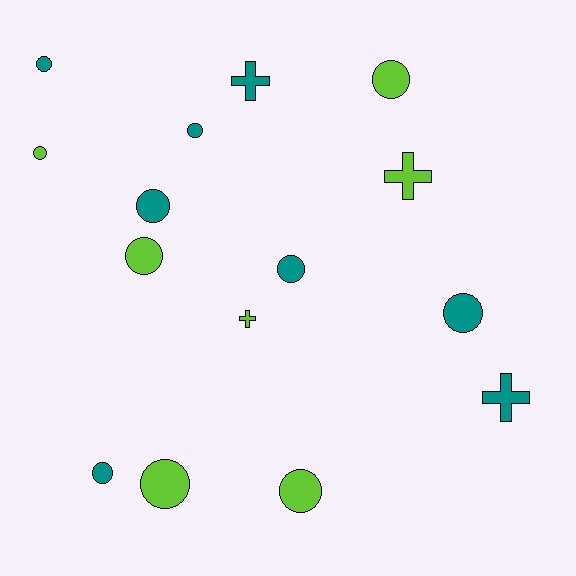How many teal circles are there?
There are 6 teal circles.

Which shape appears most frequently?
Circle, with 11 objects.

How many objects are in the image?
There are 15 objects.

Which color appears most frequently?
Teal, with 8 objects.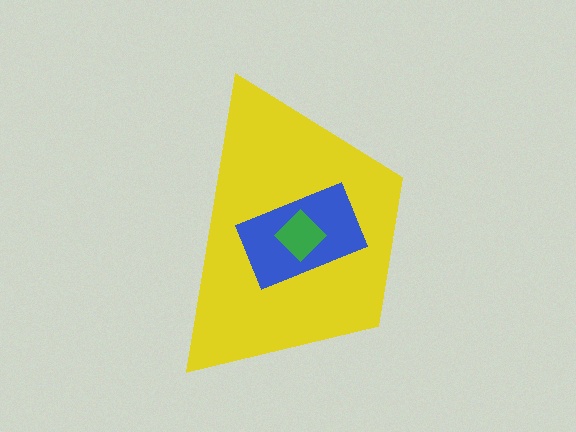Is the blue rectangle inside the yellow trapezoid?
Yes.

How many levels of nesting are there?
3.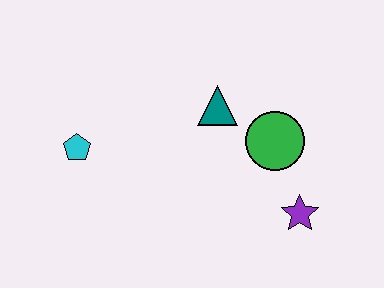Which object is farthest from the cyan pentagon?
The purple star is farthest from the cyan pentagon.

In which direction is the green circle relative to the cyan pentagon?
The green circle is to the right of the cyan pentagon.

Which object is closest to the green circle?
The teal triangle is closest to the green circle.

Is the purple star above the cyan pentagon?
No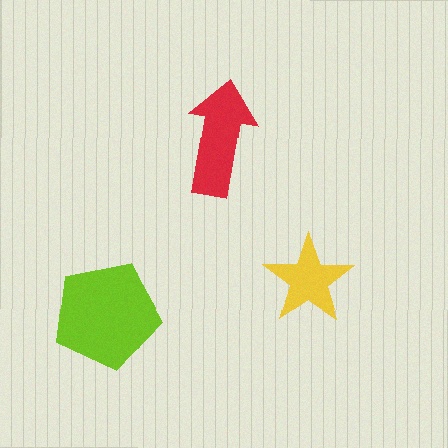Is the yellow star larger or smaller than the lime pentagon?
Smaller.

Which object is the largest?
The lime pentagon.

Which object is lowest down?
The lime pentagon is bottommost.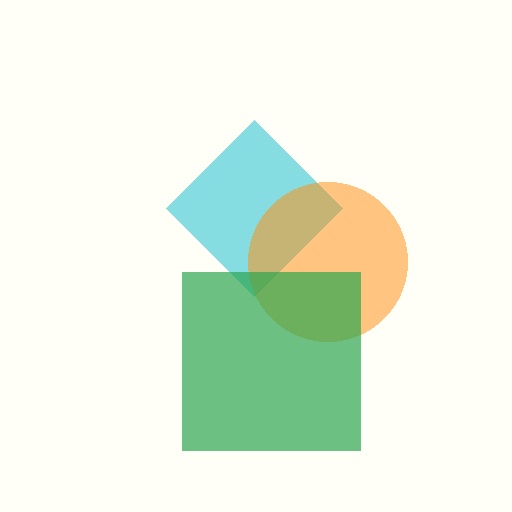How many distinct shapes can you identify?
There are 3 distinct shapes: a cyan diamond, an orange circle, a green square.